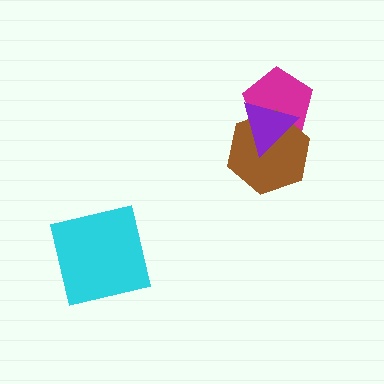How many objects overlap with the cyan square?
0 objects overlap with the cyan square.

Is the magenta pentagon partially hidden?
Yes, it is partially covered by another shape.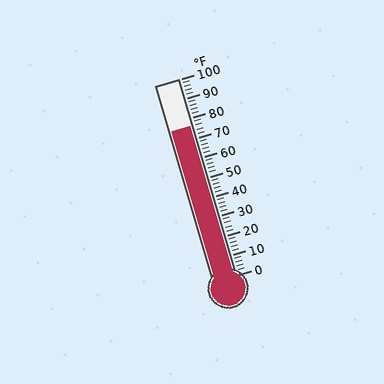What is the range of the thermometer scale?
The thermometer scale ranges from 0°F to 100°F.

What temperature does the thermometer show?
The thermometer shows approximately 76°F.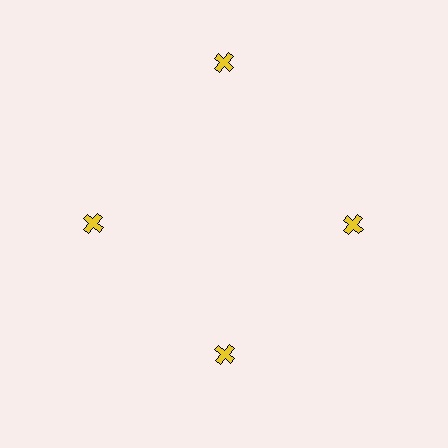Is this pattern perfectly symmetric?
No. The 4 yellow crosses are arranged in a ring, but one element near the 12 o'clock position is pushed outward from the center, breaking the 4-fold rotational symmetry.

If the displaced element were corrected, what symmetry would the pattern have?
It would have 4-fold rotational symmetry — the pattern would map onto itself every 90 degrees.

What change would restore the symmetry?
The symmetry would be restored by moving it inward, back onto the ring so that all 4 crosses sit at equal angles and equal distance from the center.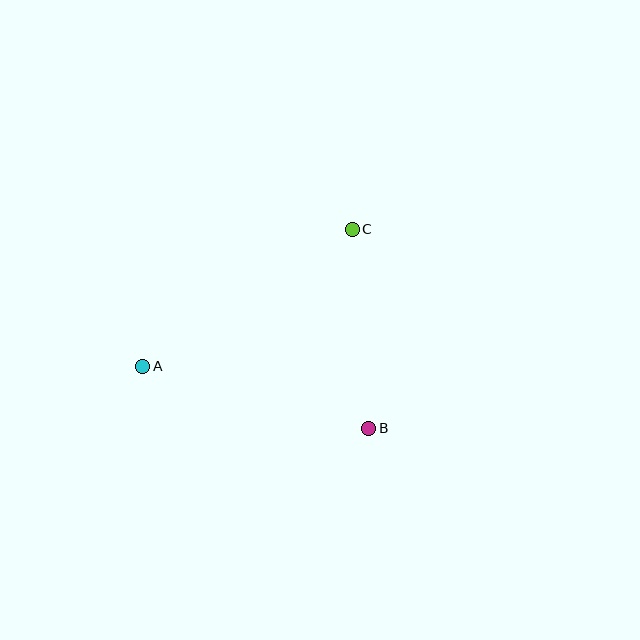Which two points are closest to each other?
Points B and C are closest to each other.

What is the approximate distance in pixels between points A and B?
The distance between A and B is approximately 234 pixels.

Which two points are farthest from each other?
Points A and C are farthest from each other.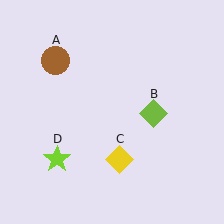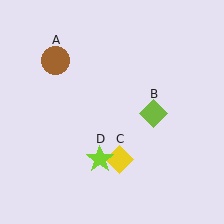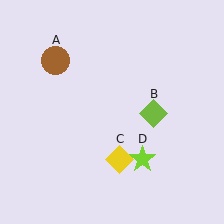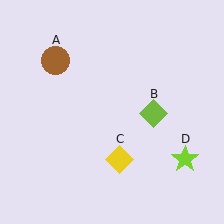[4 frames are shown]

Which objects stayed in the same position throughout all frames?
Brown circle (object A) and lime diamond (object B) and yellow diamond (object C) remained stationary.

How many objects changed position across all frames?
1 object changed position: lime star (object D).